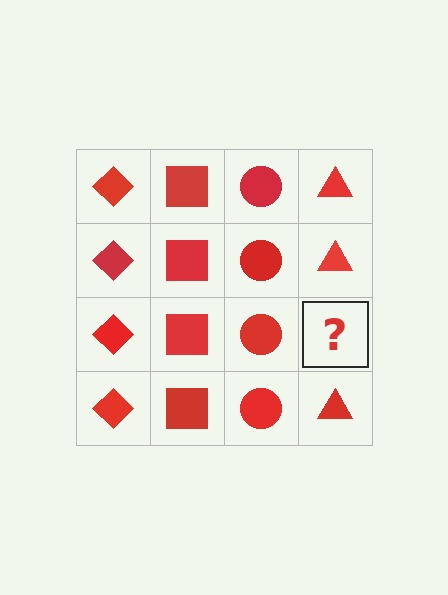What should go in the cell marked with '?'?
The missing cell should contain a red triangle.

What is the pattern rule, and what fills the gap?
The rule is that each column has a consistent shape. The gap should be filled with a red triangle.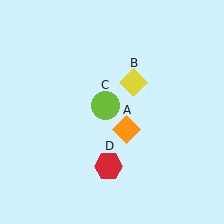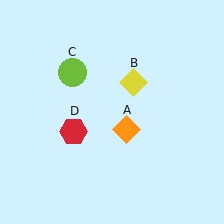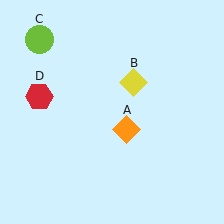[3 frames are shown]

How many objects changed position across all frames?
2 objects changed position: lime circle (object C), red hexagon (object D).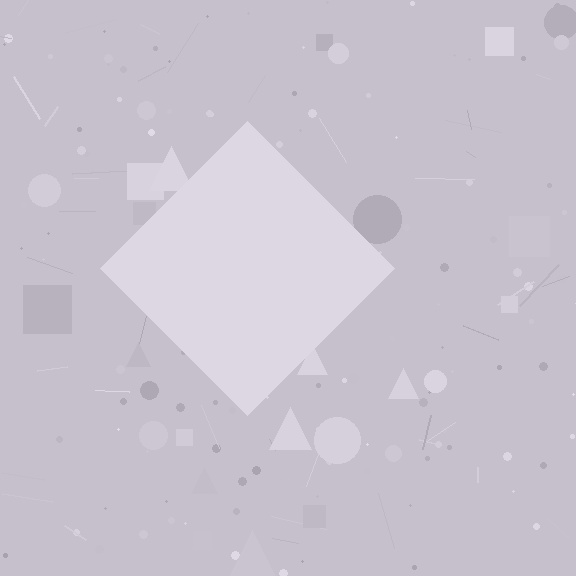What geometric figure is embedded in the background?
A diamond is embedded in the background.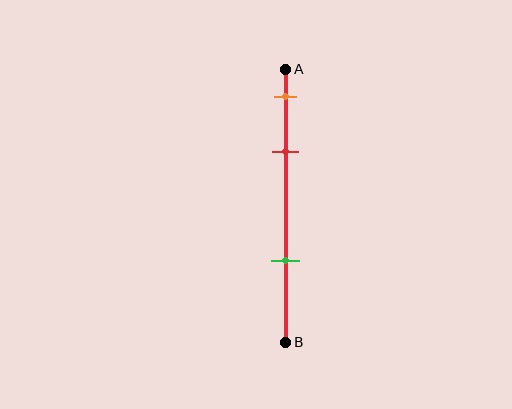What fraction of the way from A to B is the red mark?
The red mark is approximately 30% (0.3) of the way from A to B.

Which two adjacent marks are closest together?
The orange and red marks are the closest adjacent pair.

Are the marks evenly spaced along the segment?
No, the marks are not evenly spaced.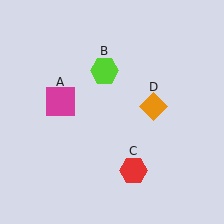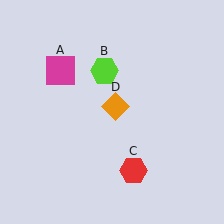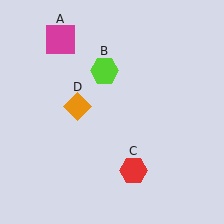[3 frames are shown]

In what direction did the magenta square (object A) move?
The magenta square (object A) moved up.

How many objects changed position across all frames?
2 objects changed position: magenta square (object A), orange diamond (object D).